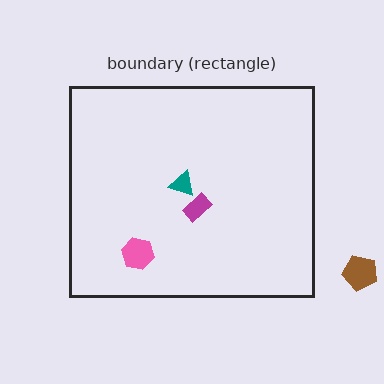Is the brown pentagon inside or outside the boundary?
Outside.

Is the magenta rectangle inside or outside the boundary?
Inside.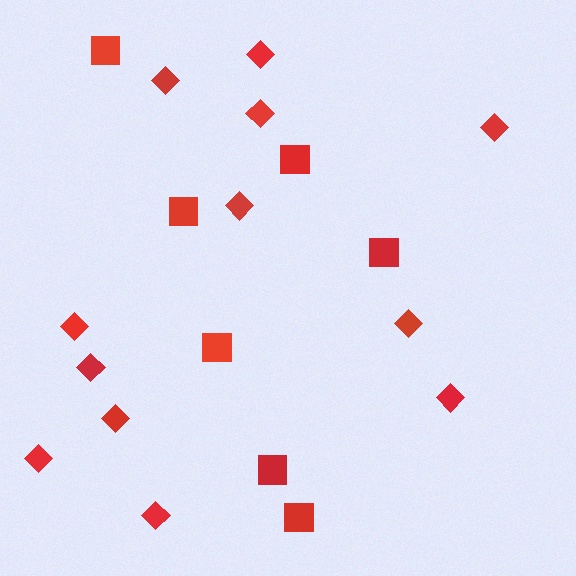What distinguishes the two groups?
There are 2 groups: one group of squares (7) and one group of diamonds (12).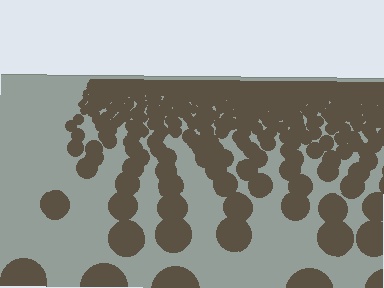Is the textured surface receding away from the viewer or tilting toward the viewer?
The surface is receding away from the viewer. Texture elements get smaller and denser toward the top.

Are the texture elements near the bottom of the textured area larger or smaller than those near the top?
Larger. Near the bottom, elements are closer to the viewer and appear at a bigger on-screen size.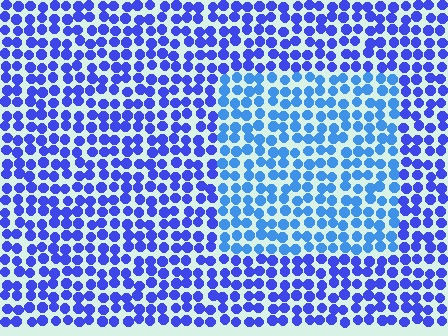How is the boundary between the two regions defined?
The boundary is defined purely by a slight shift in hue (about 27 degrees). Spacing, size, and orientation are identical on both sides.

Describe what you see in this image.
The image is filled with small blue elements in a uniform arrangement. A rectangle-shaped region is visible where the elements are tinted to a slightly different hue, forming a subtle color boundary.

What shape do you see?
I see a rectangle.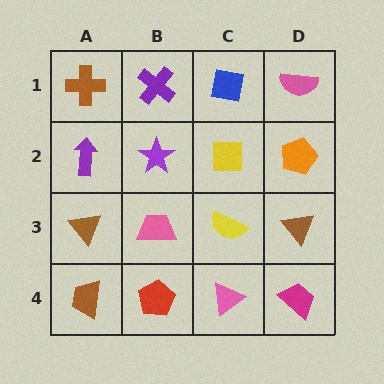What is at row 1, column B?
A purple cross.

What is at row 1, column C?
A blue square.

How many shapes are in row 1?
4 shapes.